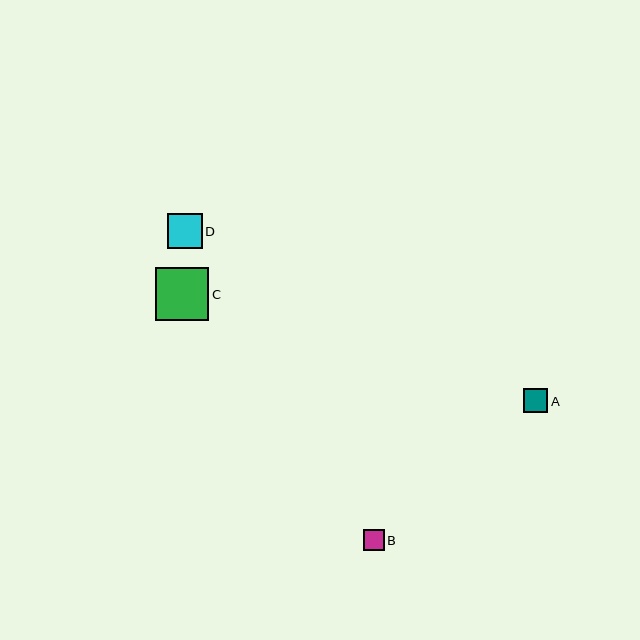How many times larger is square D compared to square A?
Square D is approximately 1.4 times the size of square A.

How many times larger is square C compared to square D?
Square C is approximately 1.5 times the size of square D.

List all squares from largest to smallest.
From largest to smallest: C, D, A, B.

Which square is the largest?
Square C is the largest with a size of approximately 53 pixels.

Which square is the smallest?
Square B is the smallest with a size of approximately 21 pixels.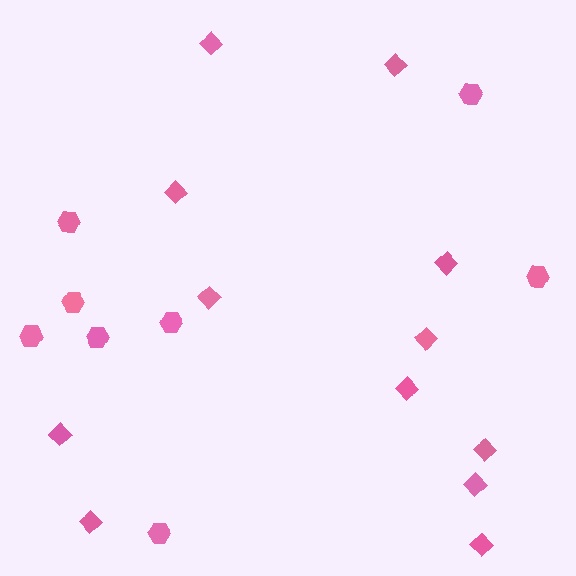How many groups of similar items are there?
There are 2 groups: one group of diamonds (12) and one group of hexagons (8).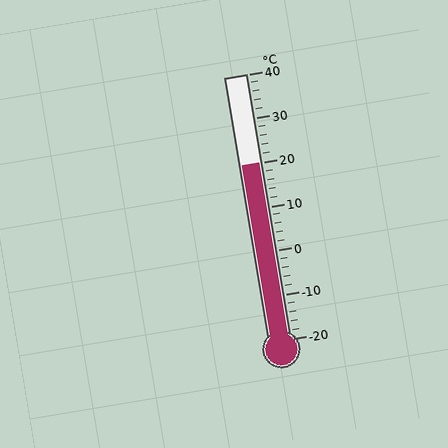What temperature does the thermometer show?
The thermometer shows approximately 20°C.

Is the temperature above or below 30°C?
The temperature is below 30°C.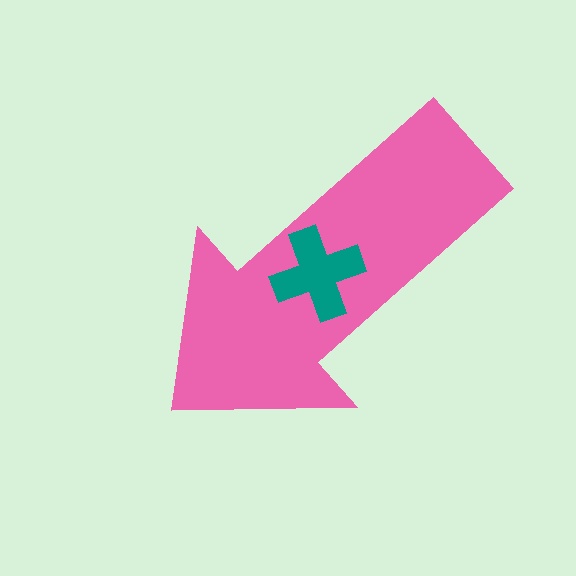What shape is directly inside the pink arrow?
The teal cross.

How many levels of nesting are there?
2.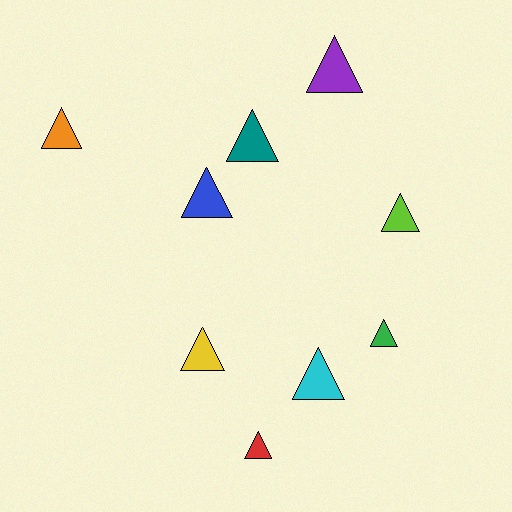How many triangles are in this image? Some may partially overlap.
There are 9 triangles.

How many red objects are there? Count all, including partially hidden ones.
There is 1 red object.